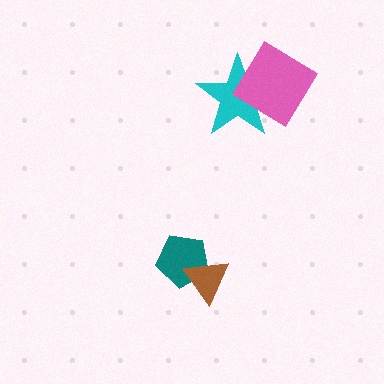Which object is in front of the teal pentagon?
The brown triangle is in front of the teal pentagon.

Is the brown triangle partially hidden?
No, no other shape covers it.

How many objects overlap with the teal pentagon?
1 object overlaps with the teal pentagon.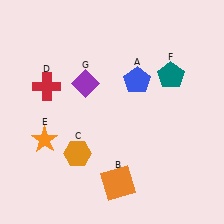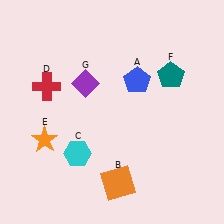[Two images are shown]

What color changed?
The hexagon (C) changed from orange in Image 1 to cyan in Image 2.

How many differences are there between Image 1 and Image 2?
There is 1 difference between the two images.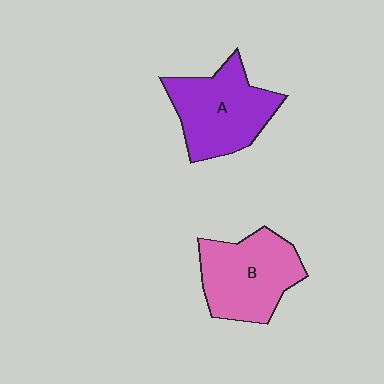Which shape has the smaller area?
Shape B (pink).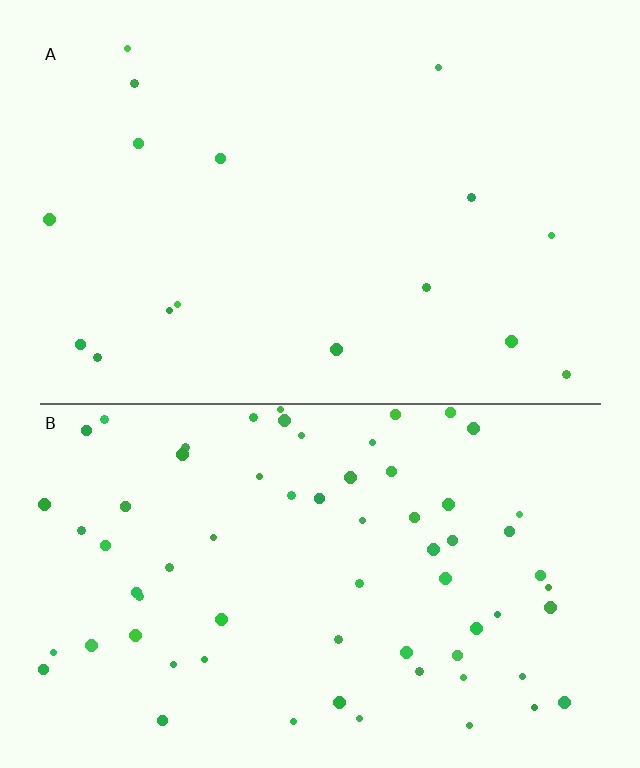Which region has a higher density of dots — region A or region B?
B (the bottom).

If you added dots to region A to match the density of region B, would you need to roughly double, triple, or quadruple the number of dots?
Approximately quadruple.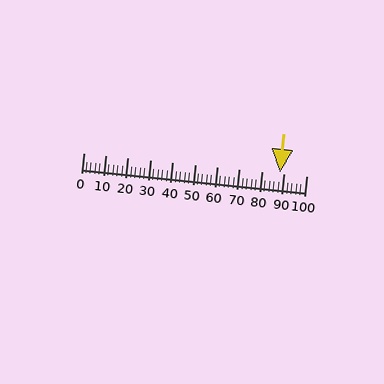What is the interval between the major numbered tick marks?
The major tick marks are spaced 10 units apart.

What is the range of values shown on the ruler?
The ruler shows values from 0 to 100.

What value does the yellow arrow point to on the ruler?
The yellow arrow points to approximately 88.